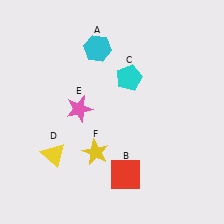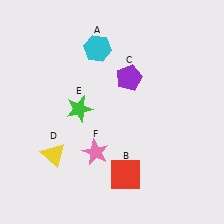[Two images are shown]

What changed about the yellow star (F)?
In Image 1, F is yellow. In Image 2, it changed to pink.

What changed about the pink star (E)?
In Image 1, E is pink. In Image 2, it changed to green.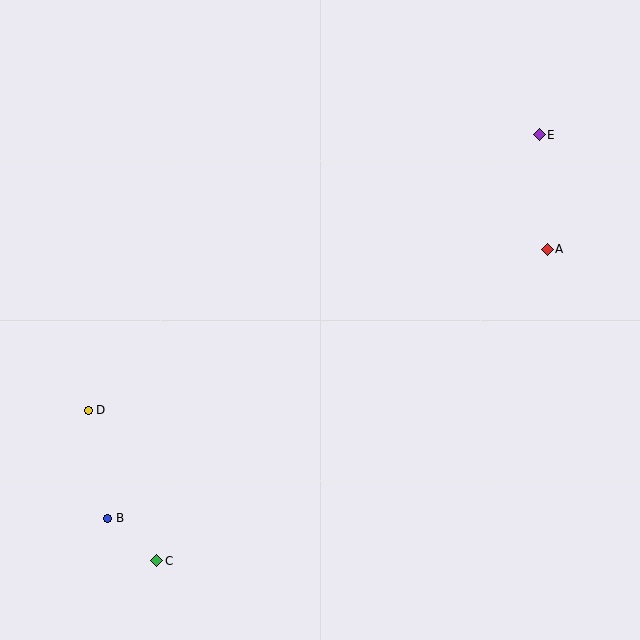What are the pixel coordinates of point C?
Point C is at (157, 561).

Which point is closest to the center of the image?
Point A at (547, 249) is closest to the center.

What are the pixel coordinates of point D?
Point D is at (88, 410).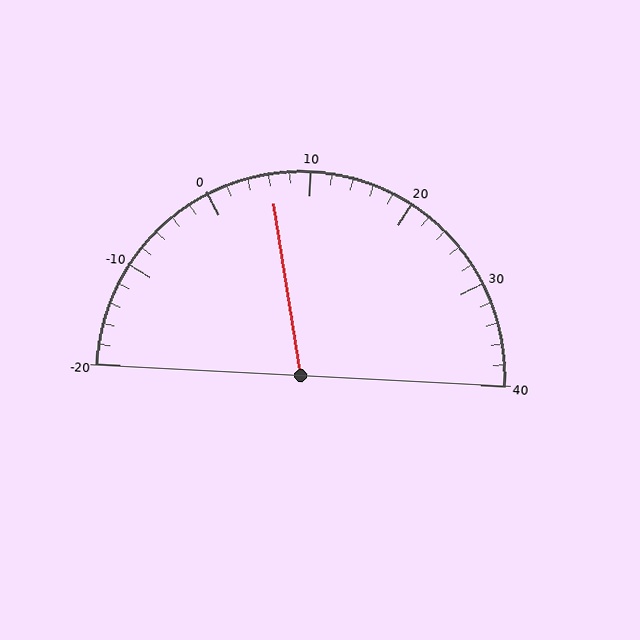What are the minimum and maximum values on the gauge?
The gauge ranges from -20 to 40.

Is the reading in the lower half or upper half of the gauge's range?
The reading is in the lower half of the range (-20 to 40).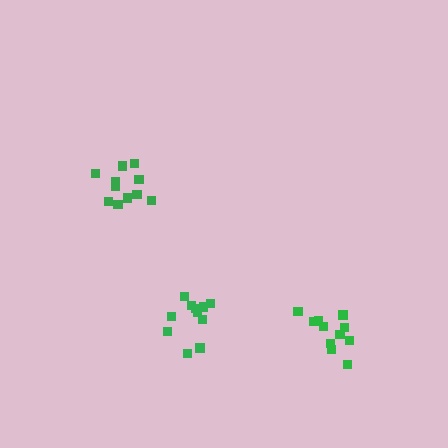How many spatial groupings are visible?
There are 3 spatial groupings.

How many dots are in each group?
Group 1: 11 dots, Group 2: 11 dots, Group 3: 11 dots (33 total).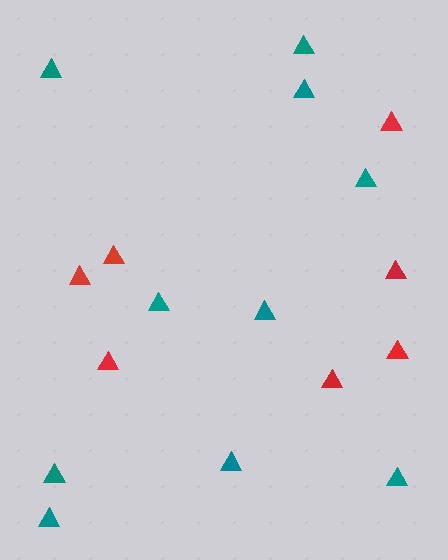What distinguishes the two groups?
There are 2 groups: one group of red triangles (7) and one group of teal triangles (10).